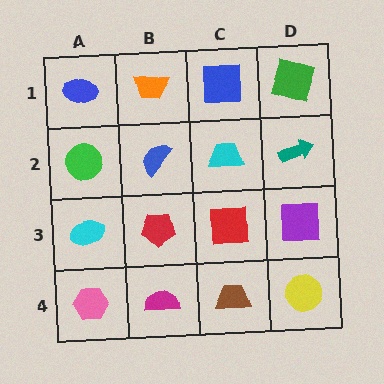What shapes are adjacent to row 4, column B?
A red pentagon (row 3, column B), a pink hexagon (row 4, column A), a brown trapezoid (row 4, column C).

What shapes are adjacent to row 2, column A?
A blue ellipse (row 1, column A), a cyan ellipse (row 3, column A), a blue semicircle (row 2, column B).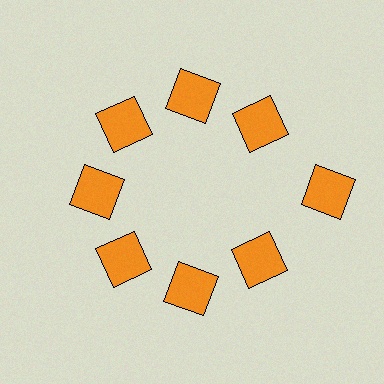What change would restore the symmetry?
The symmetry would be restored by moving it inward, back onto the ring so that all 8 squares sit at equal angles and equal distance from the center.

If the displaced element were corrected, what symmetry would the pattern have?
It would have 8-fold rotational symmetry — the pattern would map onto itself every 45 degrees.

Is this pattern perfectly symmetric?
No. The 8 orange squares are arranged in a ring, but one element near the 3 o'clock position is pushed outward from the center, breaking the 8-fold rotational symmetry.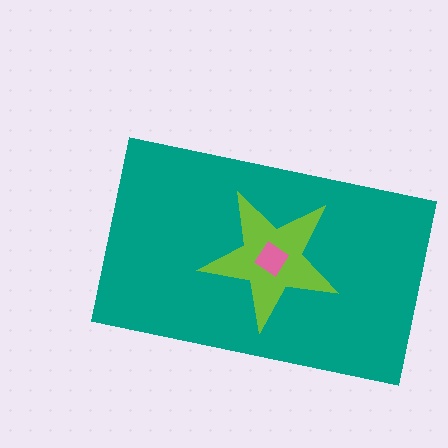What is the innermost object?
The pink diamond.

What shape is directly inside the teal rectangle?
The lime star.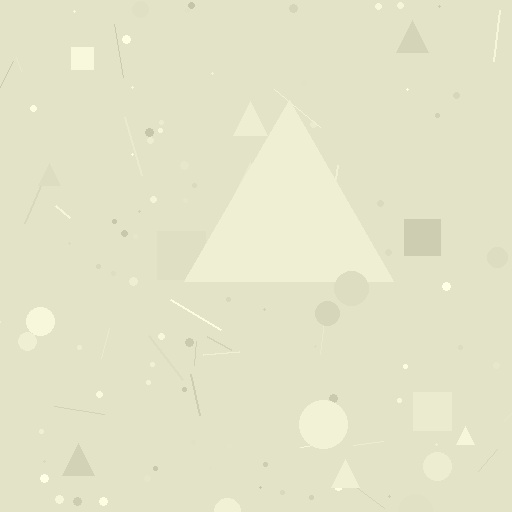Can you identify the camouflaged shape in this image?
The camouflaged shape is a triangle.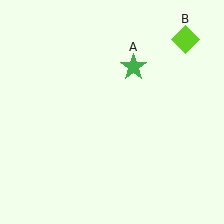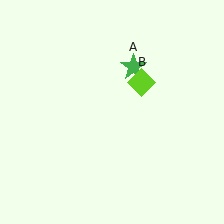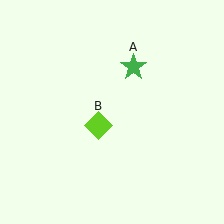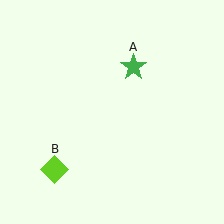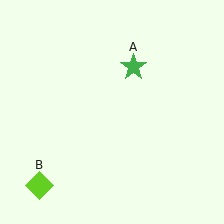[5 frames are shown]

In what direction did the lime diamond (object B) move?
The lime diamond (object B) moved down and to the left.